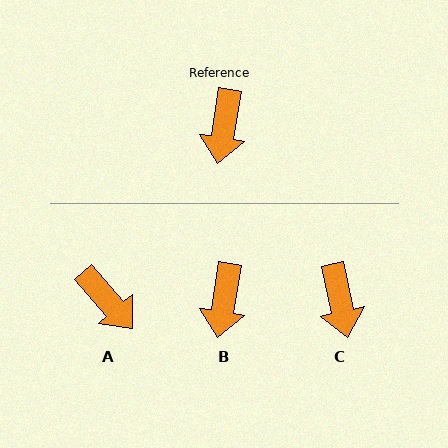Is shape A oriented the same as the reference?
No, it is off by about 51 degrees.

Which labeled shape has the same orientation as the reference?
B.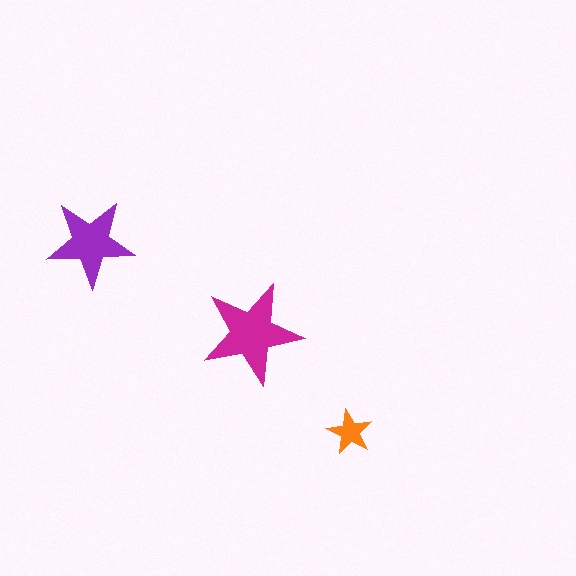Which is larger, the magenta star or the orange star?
The magenta one.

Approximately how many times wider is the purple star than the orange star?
About 2 times wider.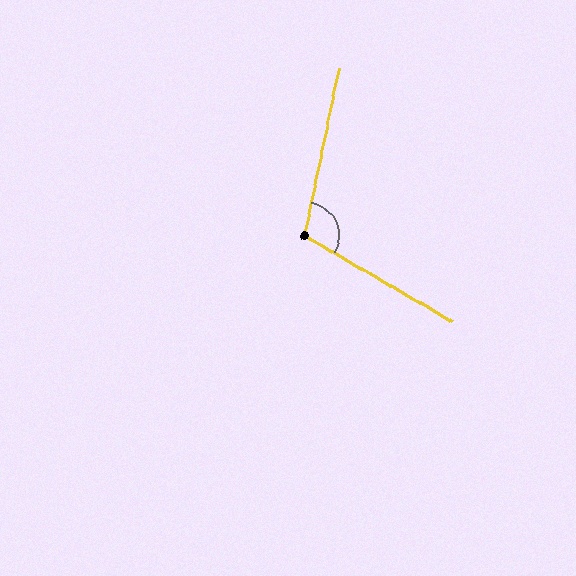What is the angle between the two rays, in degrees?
Approximately 109 degrees.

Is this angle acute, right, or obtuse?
It is obtuse.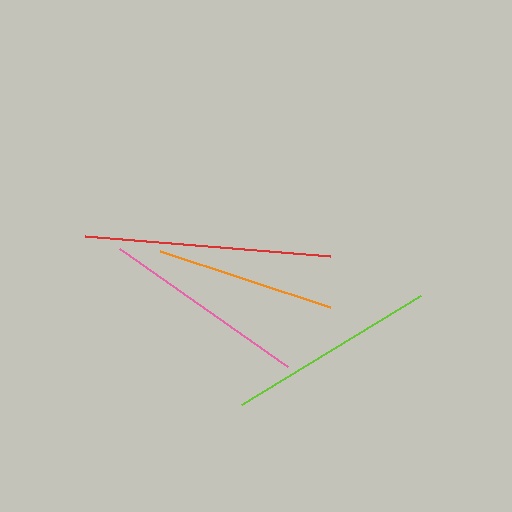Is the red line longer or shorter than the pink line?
The red line is longer than the pink line.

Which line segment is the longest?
The red line is the longest at approximately 246 pixels.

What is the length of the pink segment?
The pink segment is approximately 205 pixels long.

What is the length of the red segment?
The red segment is approximately 246 pixels long.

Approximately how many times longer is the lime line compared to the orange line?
The lime line is approximately 1.2 times the length of the orange line.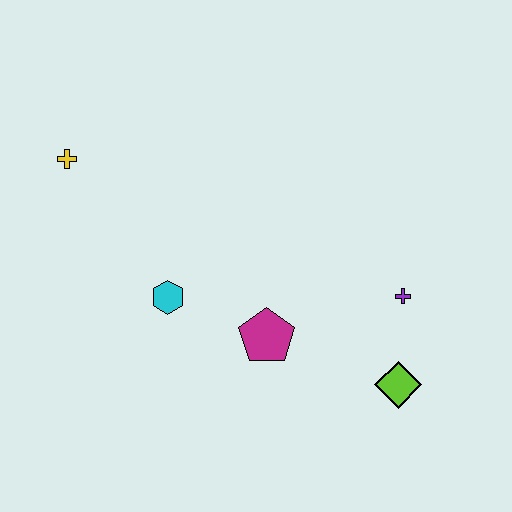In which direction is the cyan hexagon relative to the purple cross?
The cyan hexagon is to the left of the purple cross.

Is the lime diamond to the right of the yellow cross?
Yes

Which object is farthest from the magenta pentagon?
The yellow cross is farthest from the magenta pentagon.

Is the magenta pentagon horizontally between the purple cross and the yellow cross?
Yes